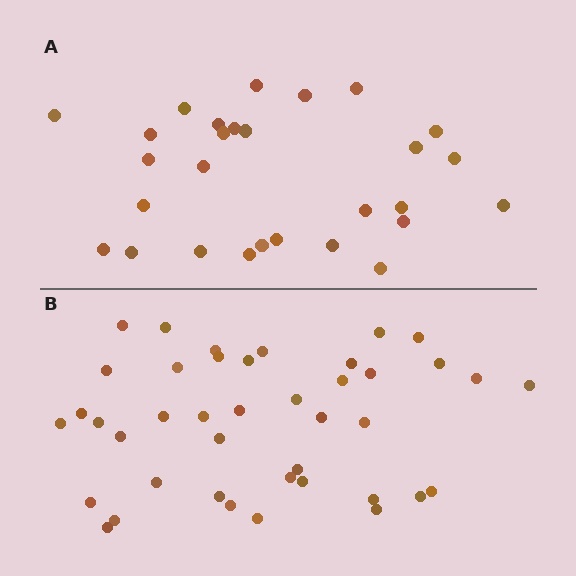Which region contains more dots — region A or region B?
Region B (the bottom region) has more dots.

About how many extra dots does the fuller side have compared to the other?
Region B has approximately 15 more dots than region A.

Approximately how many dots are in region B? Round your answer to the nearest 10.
About 40 dots. (The exact count is 41, which rounds to 40.)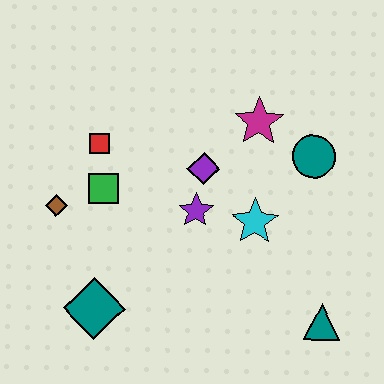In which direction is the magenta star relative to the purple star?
The magenta star is above the purple star.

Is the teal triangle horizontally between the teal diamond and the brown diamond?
No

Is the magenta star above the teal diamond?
Yes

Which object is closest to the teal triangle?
The cyan star is closest to the teal triangle.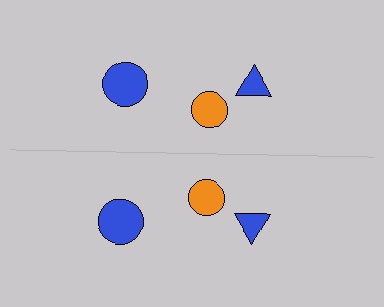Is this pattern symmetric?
Yes, this pattern has bilateral (reflection) symmetry.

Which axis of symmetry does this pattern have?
The pattern has a horizontal axis of symmetry running through the center of the image.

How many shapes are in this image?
There are 6 shapes in this image.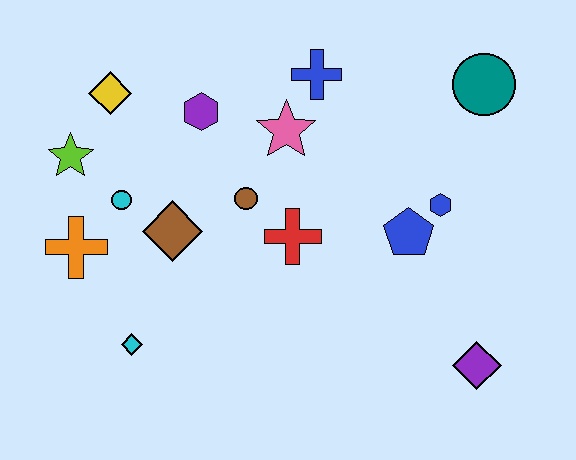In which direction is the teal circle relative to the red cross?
The teal circle is to the right of the red cross.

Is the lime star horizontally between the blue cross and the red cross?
No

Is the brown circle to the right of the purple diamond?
No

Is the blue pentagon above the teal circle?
No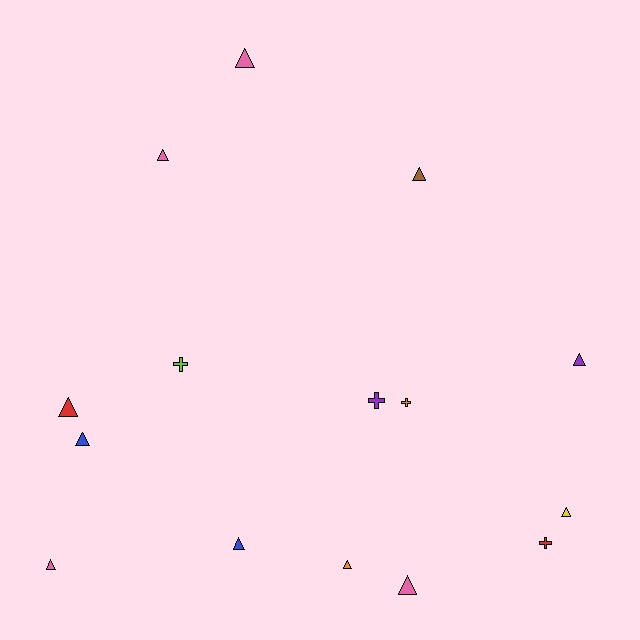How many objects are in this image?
There are 15 objects.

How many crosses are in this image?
There are 4 crosses.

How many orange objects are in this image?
There are 2 orange objects.